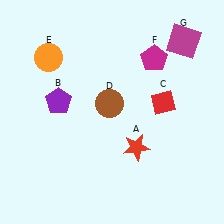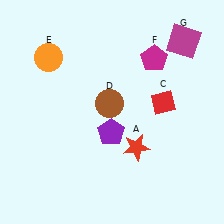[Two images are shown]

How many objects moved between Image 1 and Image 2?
1 object moved between the two images.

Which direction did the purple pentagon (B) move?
The purple pentagon (B) moved right.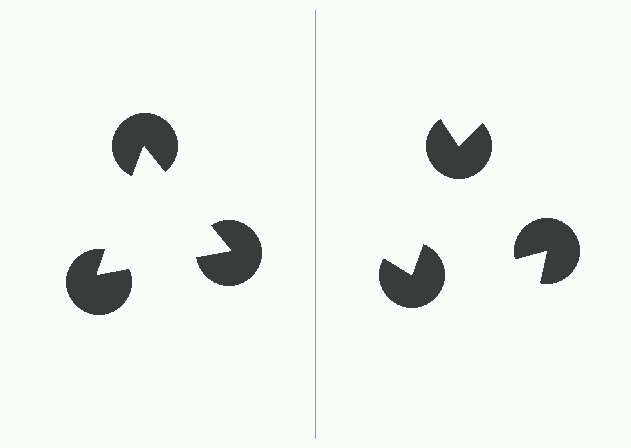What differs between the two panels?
The pac-man discs are positioned identically on both sides; only the wedge orientations differ. On the left they align to a triangle; on the right they are misaligned.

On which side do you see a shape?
An illusory triangle appears on the left side. On the right side the wedge cuts are rotated, so no coherent shape forms.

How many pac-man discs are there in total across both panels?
6 — 3 on each side.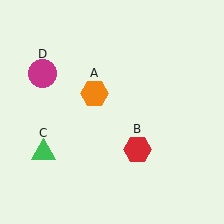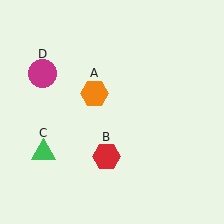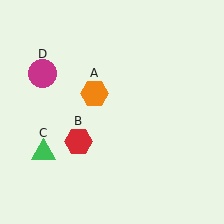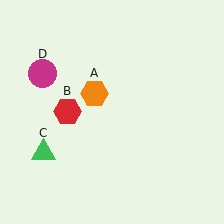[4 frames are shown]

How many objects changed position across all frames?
1 object changed position: red hexagon (object B).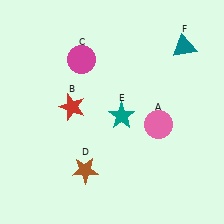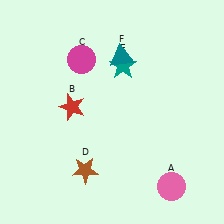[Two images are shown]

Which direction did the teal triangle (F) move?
The teal triangle (F) moved left.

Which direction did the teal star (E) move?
The teal star (E) moved up.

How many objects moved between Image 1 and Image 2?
3 objects moved between the two images.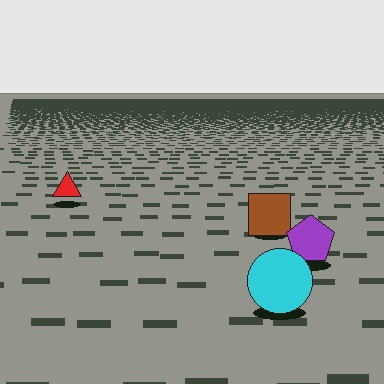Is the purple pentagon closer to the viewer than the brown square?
Yes. The purple pentagon is closer — you can tell from the texture gradient: the ground texture is coarser near it.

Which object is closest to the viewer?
The cyan circle is closest. The texture marks near it are larger and more spread out.